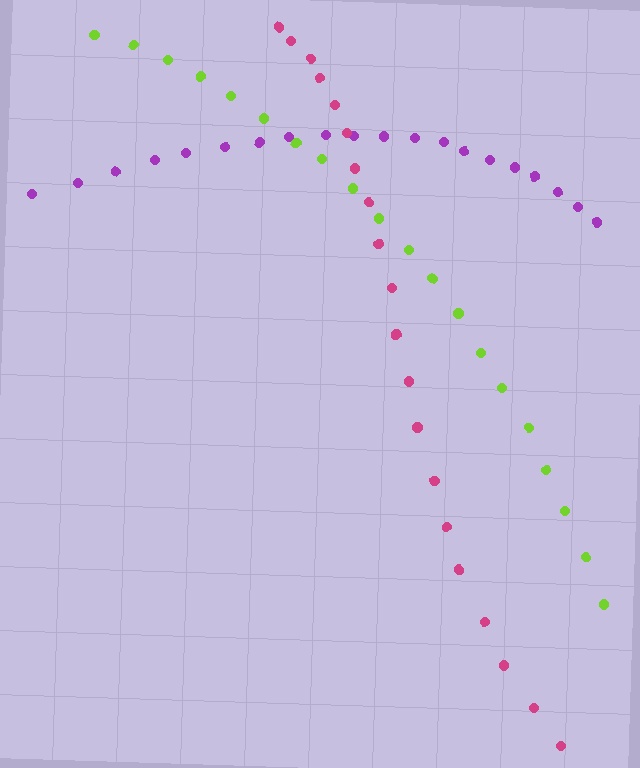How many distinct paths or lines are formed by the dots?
There are 3 distinct paths.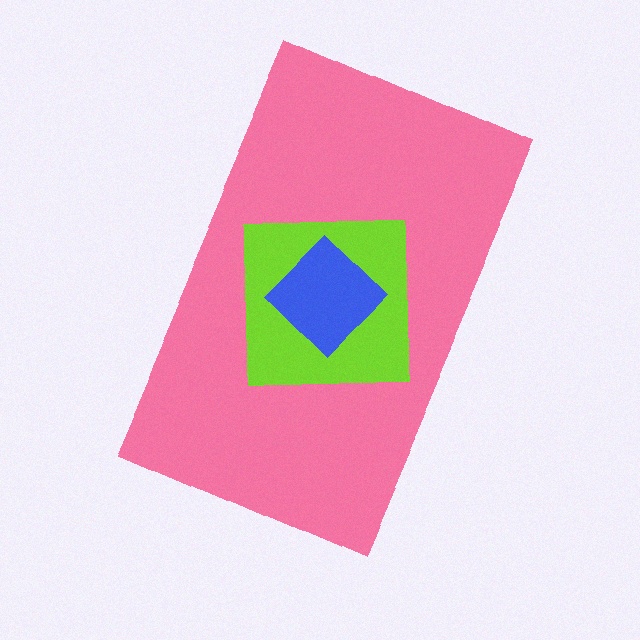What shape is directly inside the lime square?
The blue diamond.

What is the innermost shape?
The blue diamond.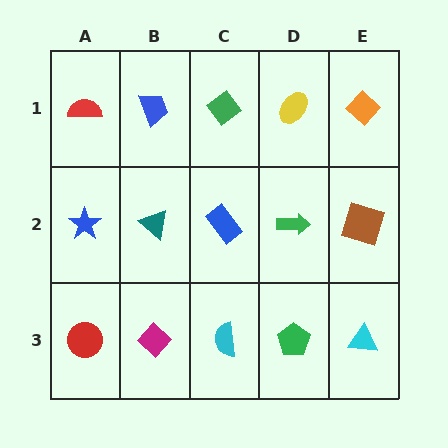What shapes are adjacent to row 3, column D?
A green arrow (row 2, column D), a cyan semicircle (row 3, column C), a cyan triangle (row 3, column E).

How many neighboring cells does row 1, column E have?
2.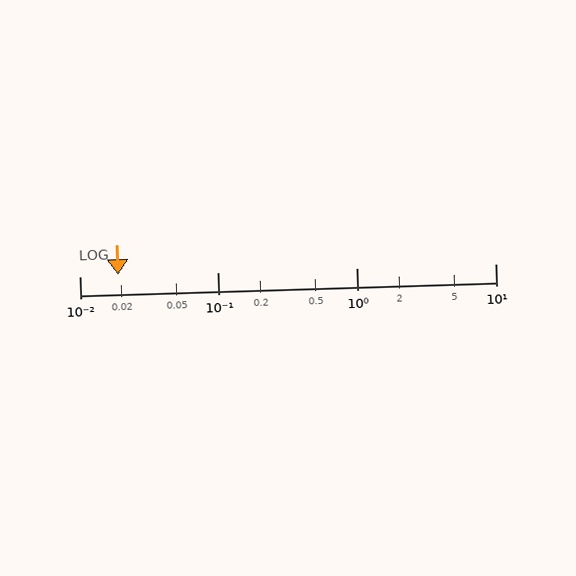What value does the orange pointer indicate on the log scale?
The pointer indicates approximately 0.019.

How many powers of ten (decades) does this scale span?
The scale spans 3 decades, from 0.01 to 10.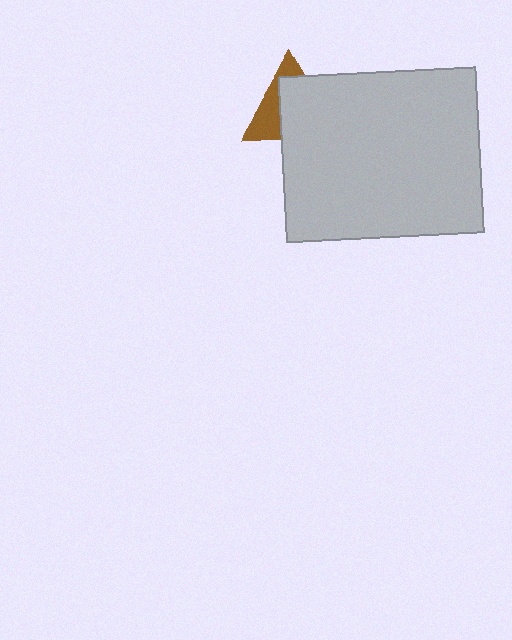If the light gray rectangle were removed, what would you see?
You would see the complete brown triangle.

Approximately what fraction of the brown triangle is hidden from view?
Roughly 63% of the brown triangle is hidden behind the light gray rectangle.